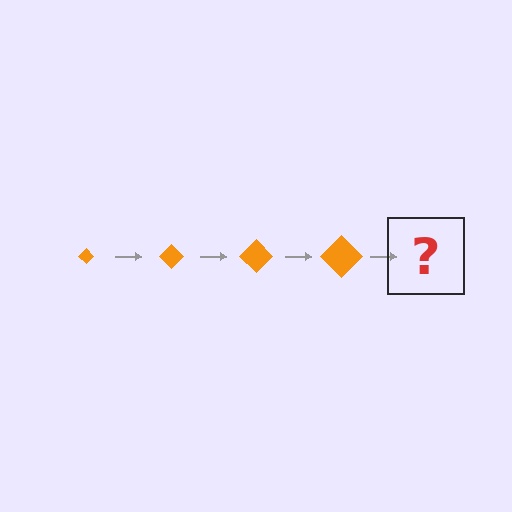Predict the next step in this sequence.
The next step is an orange diamond, larger than the previous one.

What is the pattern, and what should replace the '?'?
The pattern is that the diamond gets progressively larger each step. The '?' should be an orange diamond, larger than the previous one.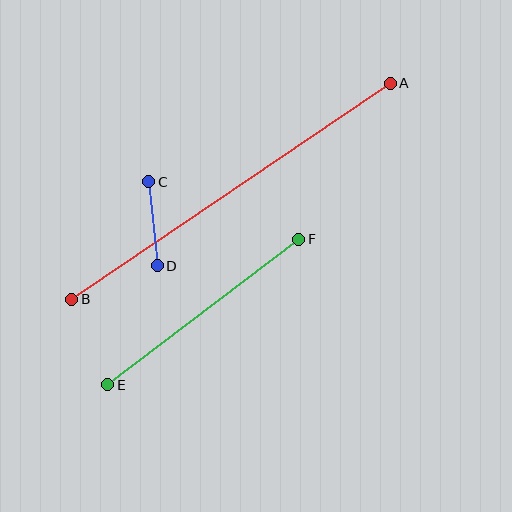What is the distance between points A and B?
The distance is approximately 385 pixels.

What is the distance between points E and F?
The distance is approximately 240 pixels.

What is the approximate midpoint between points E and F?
The midpoint is at approximately (203, 312) pixels.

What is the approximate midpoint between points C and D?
The midpoint is at approximately (153, 224) pixels.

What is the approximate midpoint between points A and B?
The midpoint is at approximately (231, 191) pixels.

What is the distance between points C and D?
The distance is approximately 84 pixels.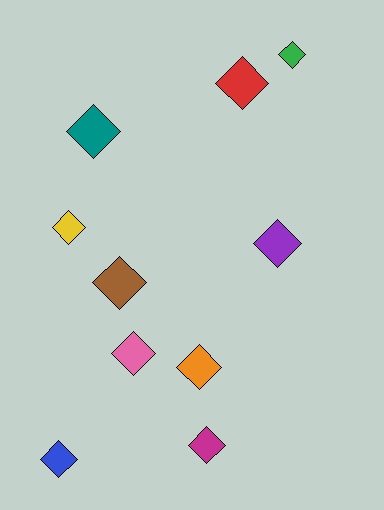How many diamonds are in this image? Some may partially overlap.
There are 10 diamonds.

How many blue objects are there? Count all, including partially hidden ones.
There is 1 blue object.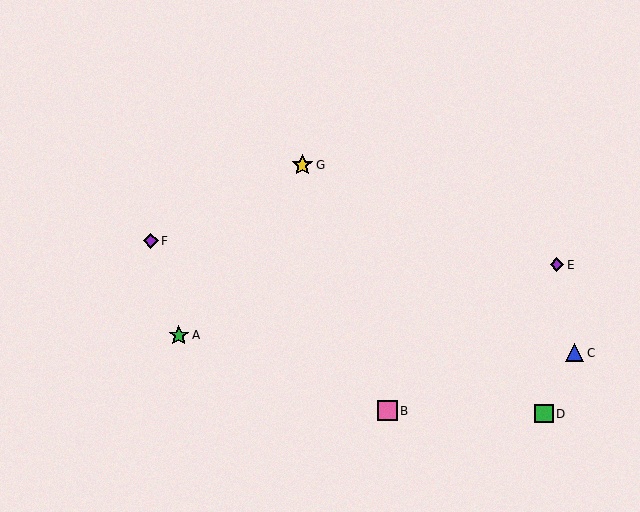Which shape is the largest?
The yellow star (labeled G) is the largest.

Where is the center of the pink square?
The center of the pink square is at (387, 411).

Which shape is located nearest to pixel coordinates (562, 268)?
The purple diamond (labeled E) at (557, 265) is nearest to that location.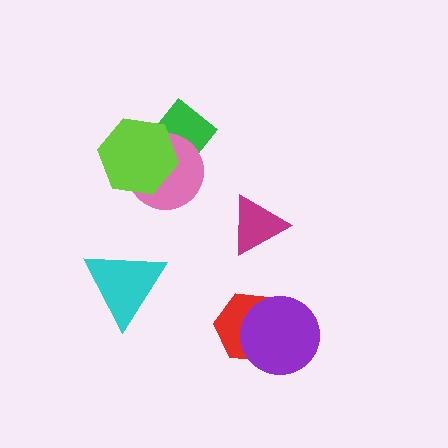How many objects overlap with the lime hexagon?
2 objects overlap with the lime hexagon.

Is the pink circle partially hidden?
Yes, it is partially covered by another shape.